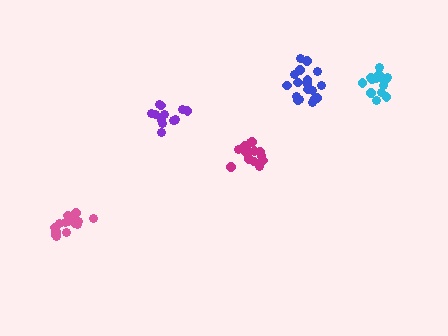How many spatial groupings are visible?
There are 5 spatial groupings.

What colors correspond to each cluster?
The clusters are colored: blue, magenta, purple, cyan, pink.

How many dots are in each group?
Group 1: 18 dots, Group 2: 16 dots, Group 3: 13 dots, Group 4: 13 dots, Group 5: 16 dots (76 total).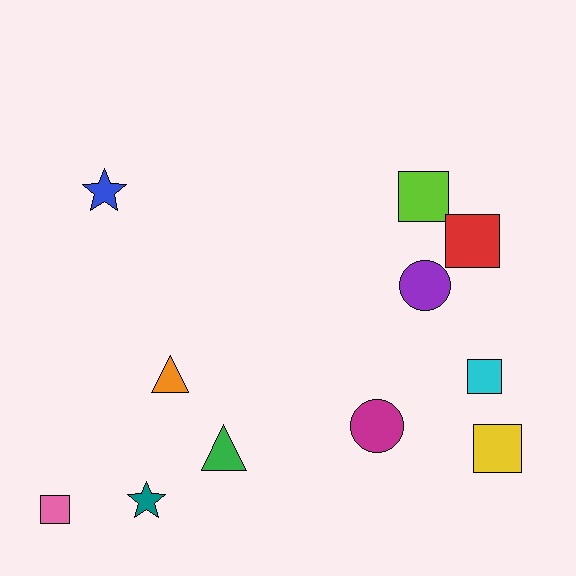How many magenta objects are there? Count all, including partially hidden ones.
There is 1 magenta object.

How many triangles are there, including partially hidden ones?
There are 2 triangles.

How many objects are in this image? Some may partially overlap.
There are 11 objects.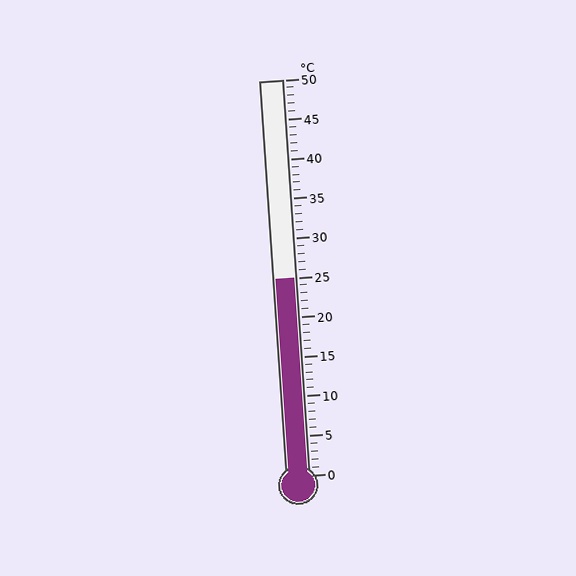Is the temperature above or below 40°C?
The temperature is below 40°C.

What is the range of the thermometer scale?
The thermometer scale ranges from 0°C to 50°C.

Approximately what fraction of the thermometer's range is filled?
The thermometer is filled to approximately 50% of its range.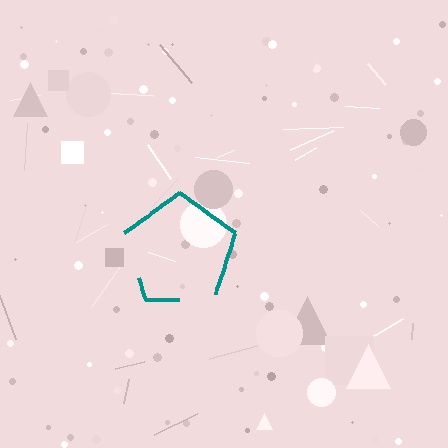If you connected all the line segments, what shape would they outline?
They would outline a pentagon.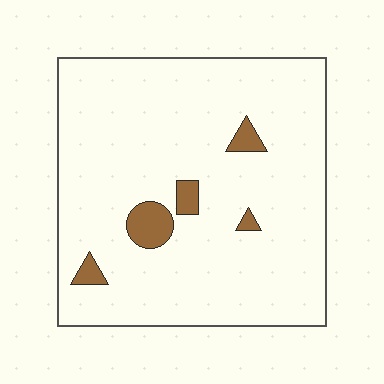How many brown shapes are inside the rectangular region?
5.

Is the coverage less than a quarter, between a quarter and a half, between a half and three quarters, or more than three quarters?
Less than a quarter.